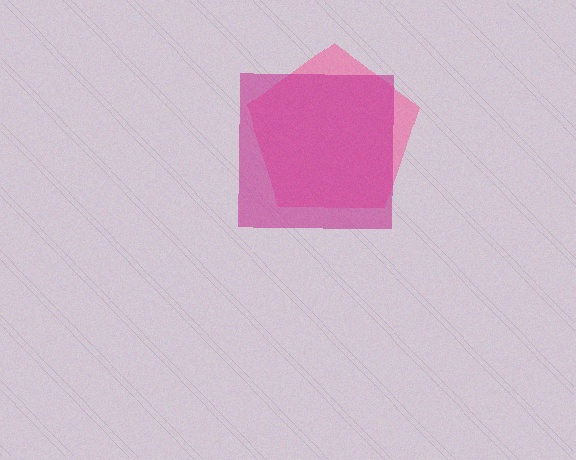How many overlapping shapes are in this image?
There are 2 overlapping shapes in the image.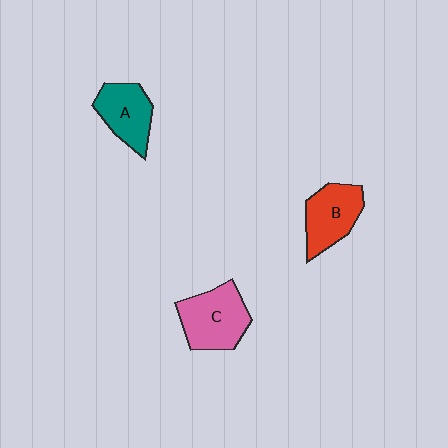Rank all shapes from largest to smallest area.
From largest to smallest: C (pink), B (red), A (teal).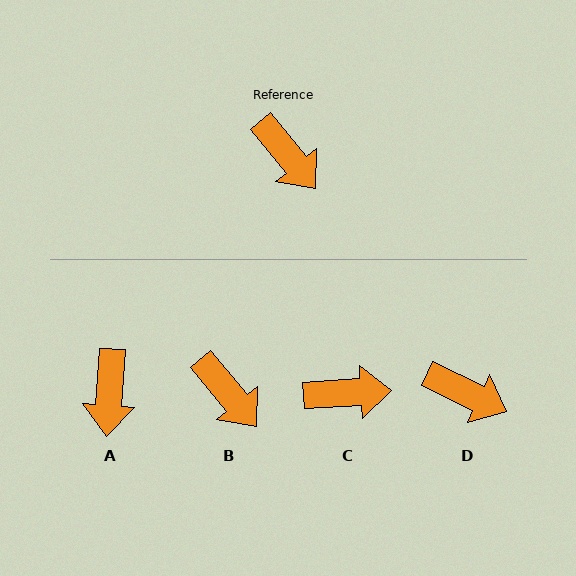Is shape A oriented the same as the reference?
No, it is off by about 43 degrees.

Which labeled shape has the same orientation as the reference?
B.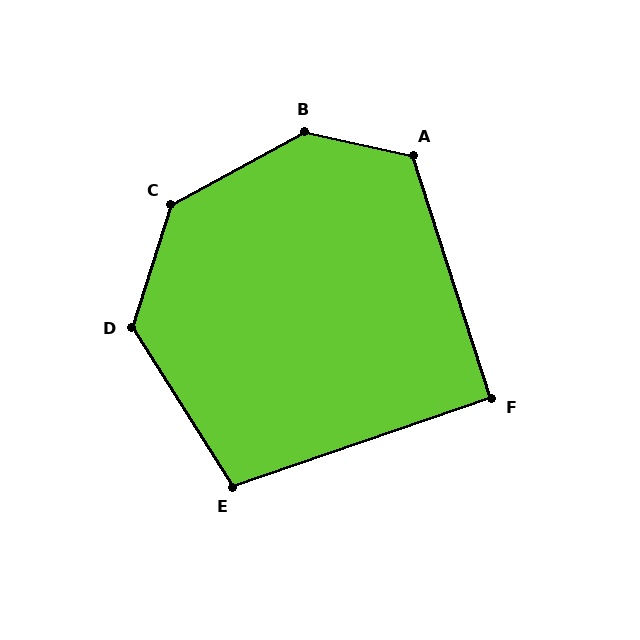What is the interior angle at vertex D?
Approximately 130 degrees (obtuse).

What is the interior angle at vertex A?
Approximately 120 degrees (obtuse).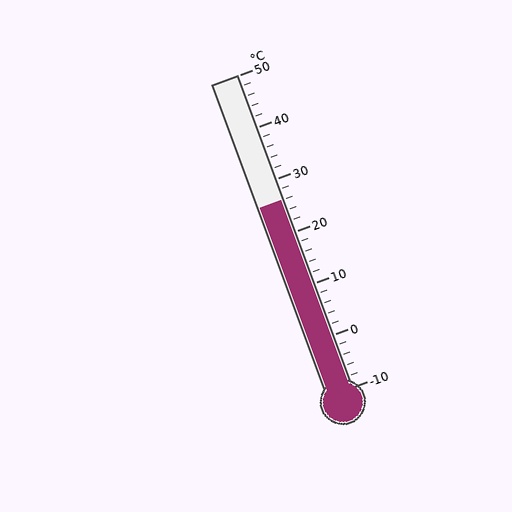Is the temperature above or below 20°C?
The temperature is above 20°C.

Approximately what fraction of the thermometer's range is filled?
The thermometer is filled to approximately 60% of its range.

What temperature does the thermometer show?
The thermometer shows approximately 26°C.